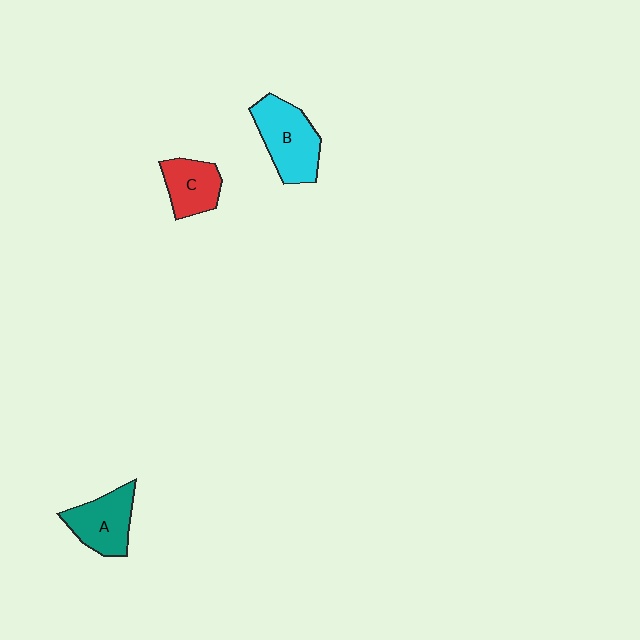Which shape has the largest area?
Shape B (cyan).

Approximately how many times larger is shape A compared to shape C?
Approximately 1.2 times.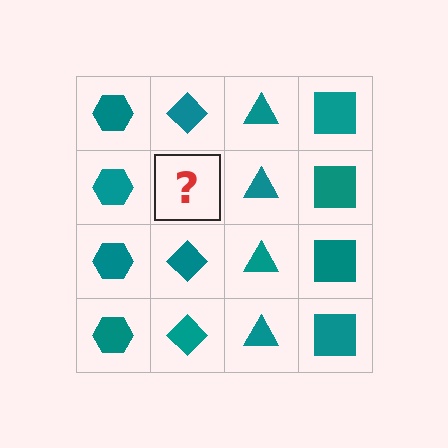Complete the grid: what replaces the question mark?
The question mark should be replaced with a teal diamond.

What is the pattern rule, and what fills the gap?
The rule is that each column has a consistent shape. The gap should be filled with a teal diamond.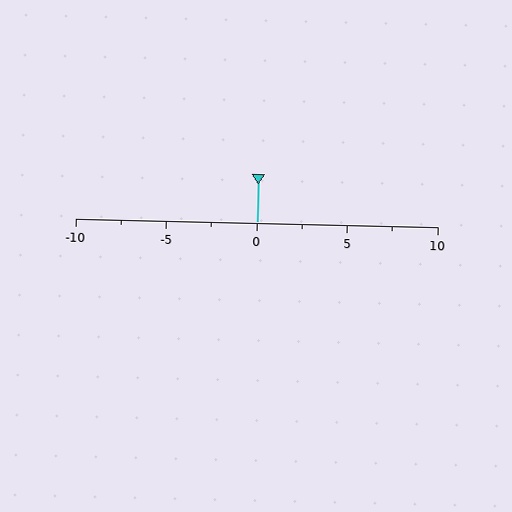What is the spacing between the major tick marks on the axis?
The major ticks are spaced 5 apart.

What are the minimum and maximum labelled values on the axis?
The axis runs from -10 to 10.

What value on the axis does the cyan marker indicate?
The marker indicates approximately 0.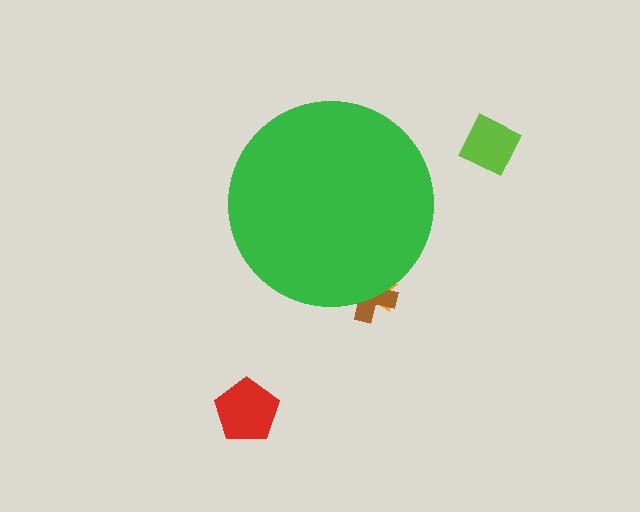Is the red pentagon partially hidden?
No, the red pentagon is fully visible.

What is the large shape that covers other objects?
A green circle.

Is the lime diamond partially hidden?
No, the lime diamond is fully visible.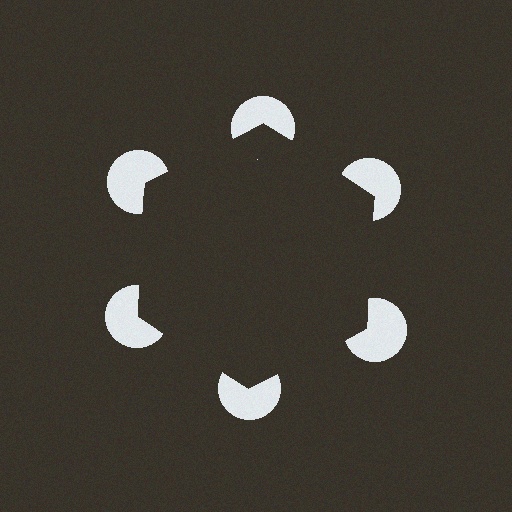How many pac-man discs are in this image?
There are 6 — one at each vertex of the illusory hexagon.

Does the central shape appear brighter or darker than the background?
It typically appears slightly darker than the background, even though no actual brightness change is drawn.